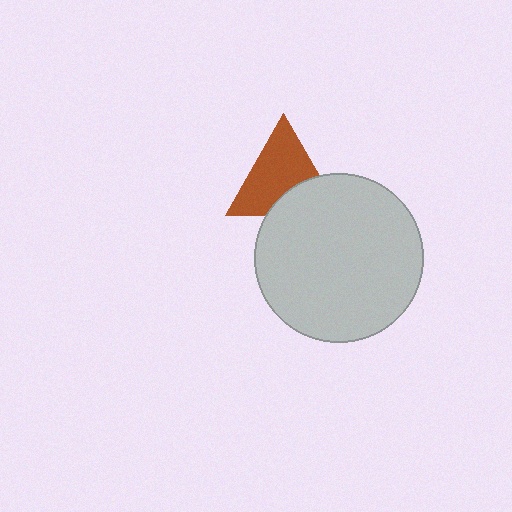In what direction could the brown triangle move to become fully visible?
The brown triangle could move up. That would shift it out from behind the light gray circle entirely.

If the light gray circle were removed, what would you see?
You would see the complete brown triangle.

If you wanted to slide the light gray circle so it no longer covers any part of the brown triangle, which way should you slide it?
Slide it down — that is the most direct way to separate the two shapes.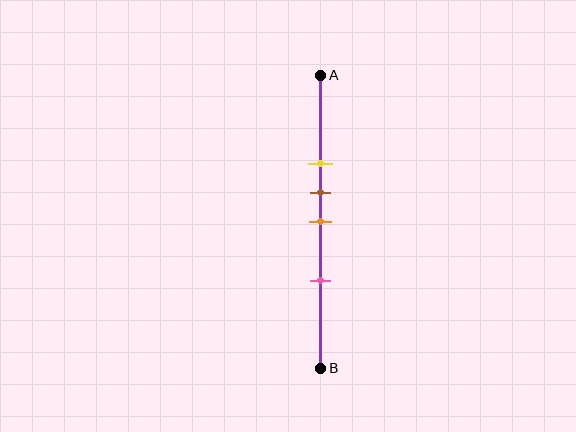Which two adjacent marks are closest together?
The brown and orange marks are the closest adjacent pair.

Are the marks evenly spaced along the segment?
No, the marks are not evenly spaced.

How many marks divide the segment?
There are 4 marks dividing the segment.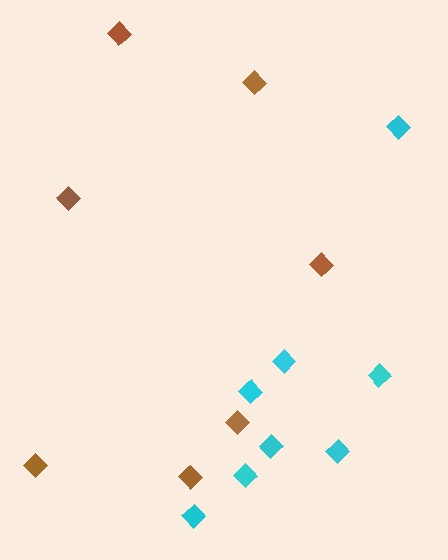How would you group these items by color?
There are 2 groups: one group of brown diamonds (7) and one group of cyan diamonds (8).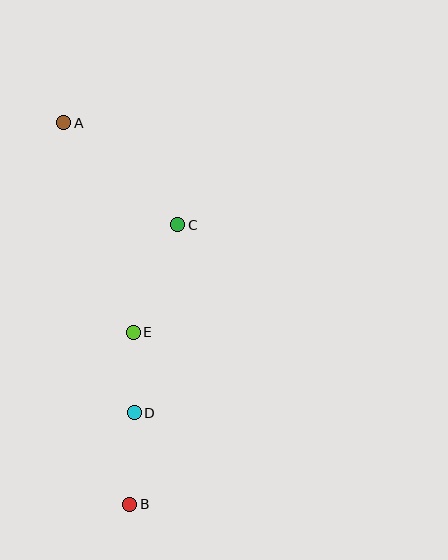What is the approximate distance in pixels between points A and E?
The distance between A and E is approximately 220 pixels.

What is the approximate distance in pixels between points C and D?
The distance between C and D is approximately 193 pixels.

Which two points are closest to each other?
Points D and E are closest to each other.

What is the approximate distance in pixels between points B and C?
The distance between B and C is approximately 284 pixels.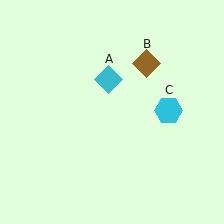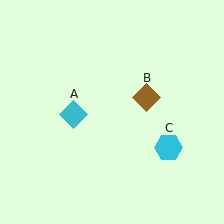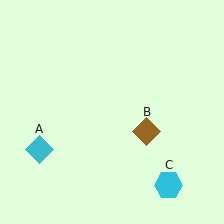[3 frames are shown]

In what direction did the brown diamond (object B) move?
The brown diamond (object B) moved down.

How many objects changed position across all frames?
3 objects changed position: cyan diamond (object A), brown diamond (object B), cyan hexagon (object C).